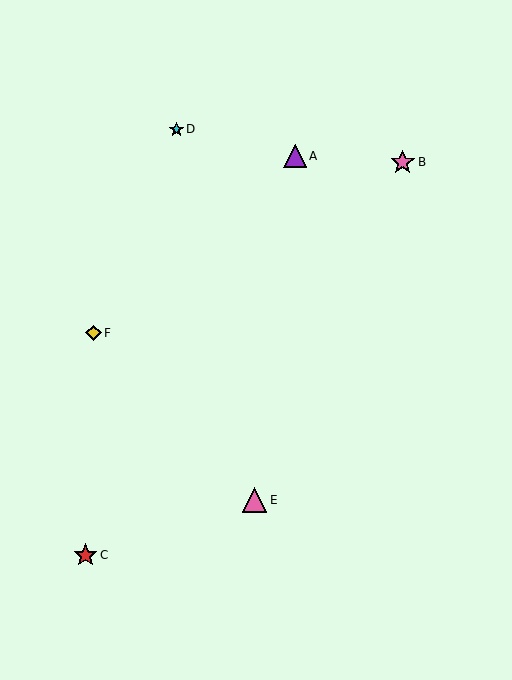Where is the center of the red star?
The center of the red star is at (85, 555).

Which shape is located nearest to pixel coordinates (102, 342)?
The yellow diamond (labeled F) at (94, 333) is nearest to that location.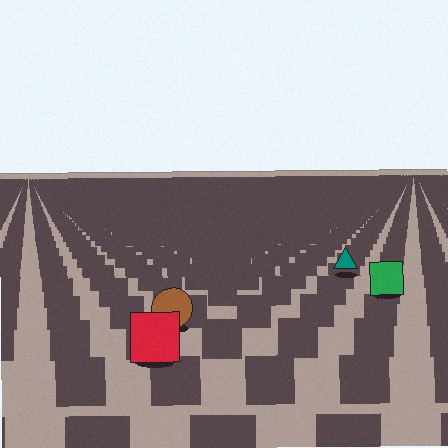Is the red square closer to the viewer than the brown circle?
Yes. The red square is closer — you can tell from the texture gradient: the ground texture is coarser near it.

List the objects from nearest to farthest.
From nearest to farthest: the red square, the brown circle, the green square, the teal triangle.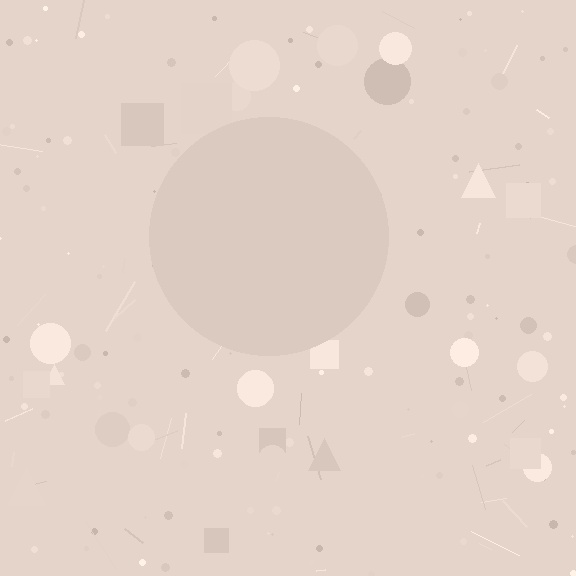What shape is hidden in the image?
A circle is hidden in the image.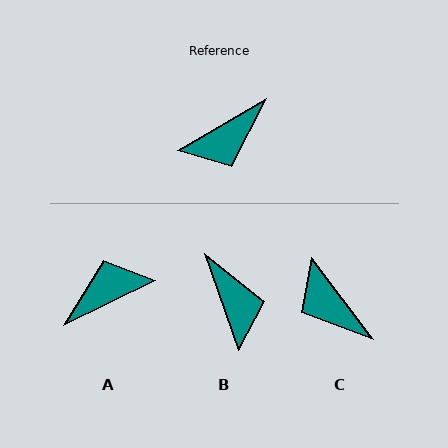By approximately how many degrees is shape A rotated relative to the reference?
Approximately 176 degrees counter-clockwise.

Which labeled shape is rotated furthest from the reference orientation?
A, about 176 degrees away.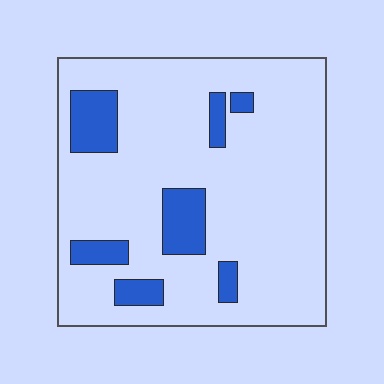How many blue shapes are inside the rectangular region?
7.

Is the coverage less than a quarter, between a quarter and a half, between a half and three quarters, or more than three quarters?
Less than a quarter.